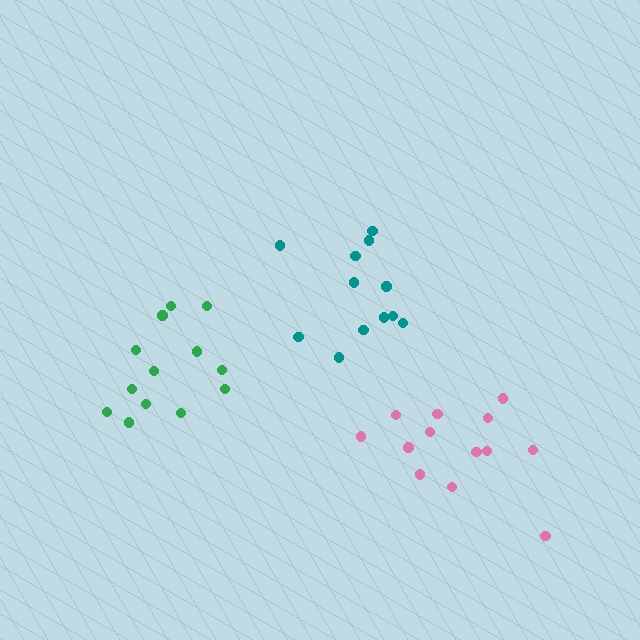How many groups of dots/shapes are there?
There are 3 groups.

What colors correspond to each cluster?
The clusters are colored: teal, green, pink.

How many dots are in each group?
Group 1: 12 dots, Group 2: 13 dots, Group 3: 13 dots (38 total).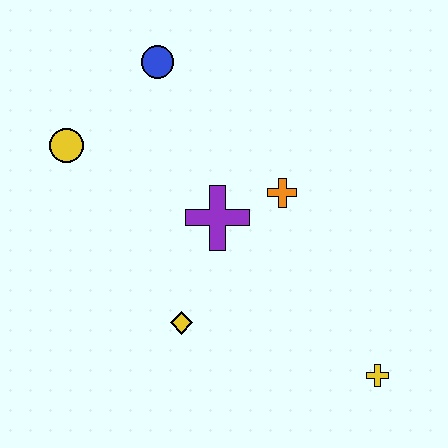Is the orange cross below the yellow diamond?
No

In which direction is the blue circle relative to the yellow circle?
The blue circle is to the right of the yellow circle.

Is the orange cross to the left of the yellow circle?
No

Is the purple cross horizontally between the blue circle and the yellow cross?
Yes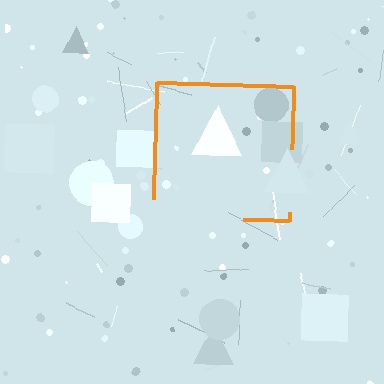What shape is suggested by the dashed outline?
The dashed outline suggests a square.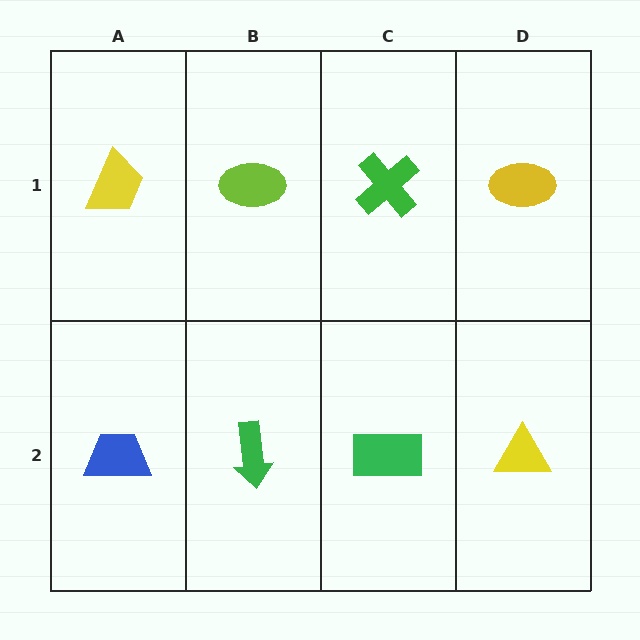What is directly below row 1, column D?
A yellow triangle.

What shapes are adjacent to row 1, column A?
A blue trapezoid (row 2, column A), a lime ellipse (row 1, column B).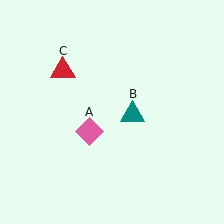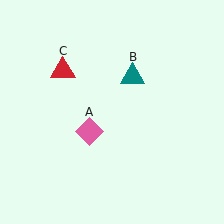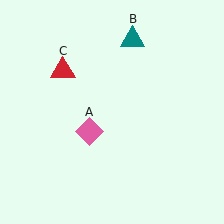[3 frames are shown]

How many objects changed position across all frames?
1 object changed position: teal triangle (object B).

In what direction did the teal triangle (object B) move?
The teal triangle (object B) moved up.